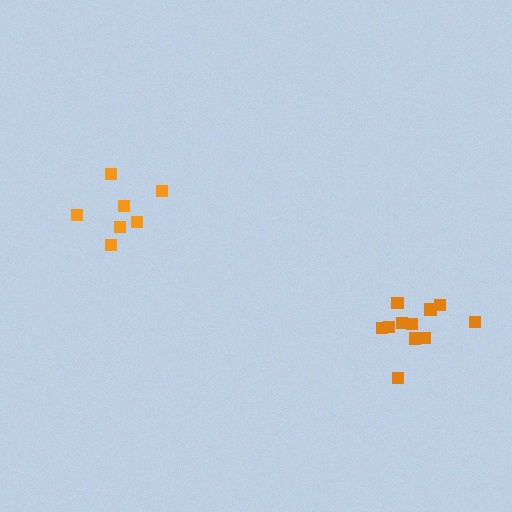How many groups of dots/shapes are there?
There are 2 groups.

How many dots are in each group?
Group 1: 11 dots, Group 2: 7 dots (18 total).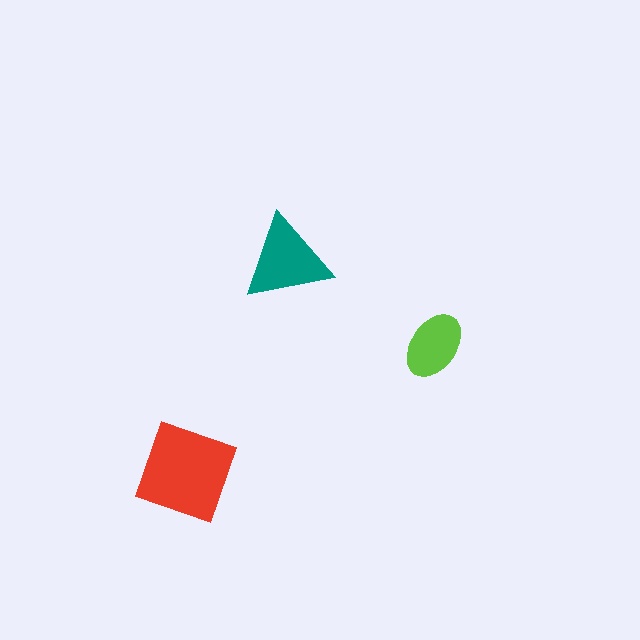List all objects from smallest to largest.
The lime ellipse, the teal triangle, the red diamond.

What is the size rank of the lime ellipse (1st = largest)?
3rd.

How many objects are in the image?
There are 3 objects in the image.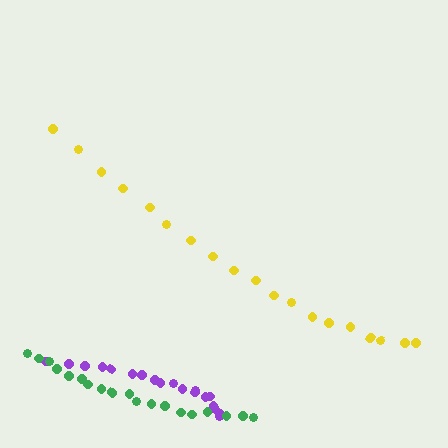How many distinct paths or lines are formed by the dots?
There are 3 distinct paths.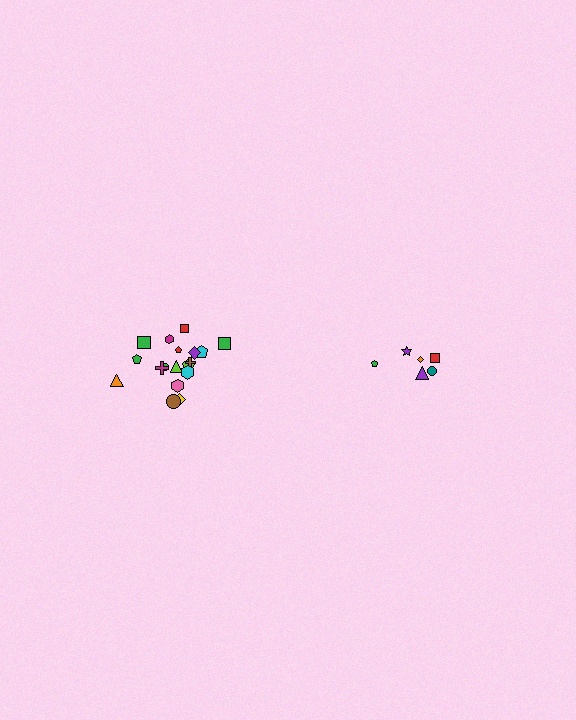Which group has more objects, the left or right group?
The left group.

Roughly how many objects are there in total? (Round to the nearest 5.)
Roughly 25 objects in total.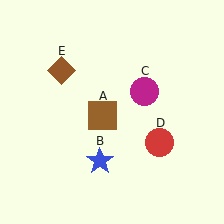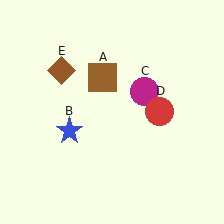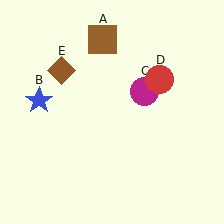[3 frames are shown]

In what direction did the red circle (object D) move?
The red circle (object D) moved up.